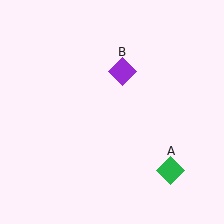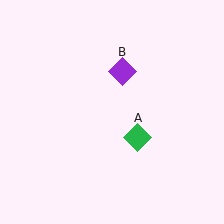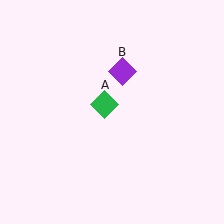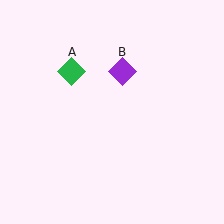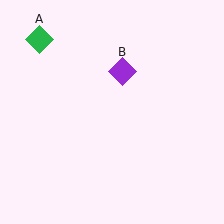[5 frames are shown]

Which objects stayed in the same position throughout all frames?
Purple diamond (object B) remained stationary.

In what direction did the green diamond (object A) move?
The green diamond (object A) moved up and to the left.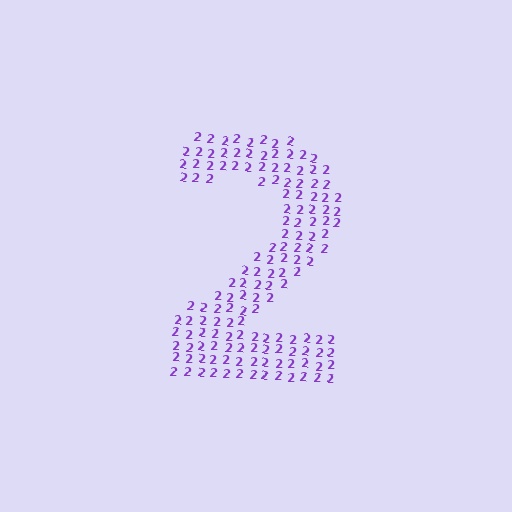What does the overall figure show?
The overall figure shows the digit 2.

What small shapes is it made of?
It is made of small digit 2's.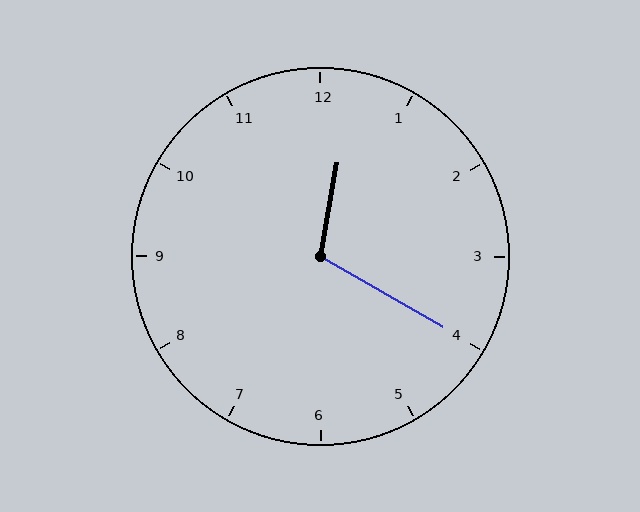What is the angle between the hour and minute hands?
Approximately 110 degrees.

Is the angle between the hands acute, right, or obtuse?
It is obtuse.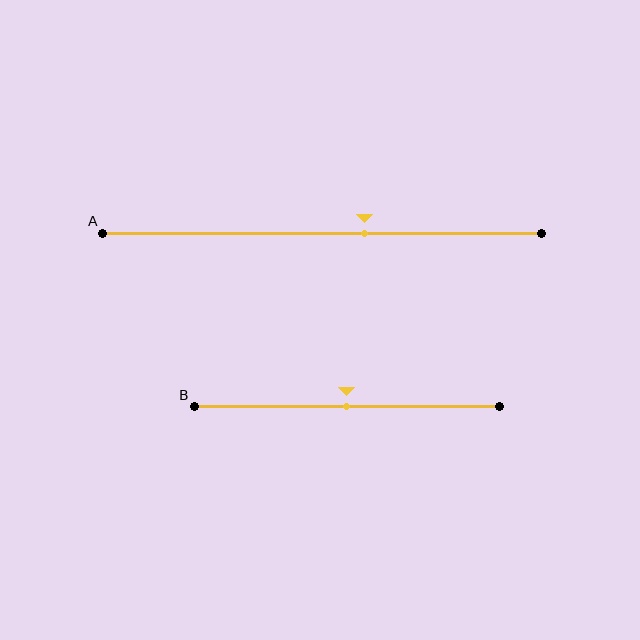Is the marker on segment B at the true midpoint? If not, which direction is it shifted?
Yes, the marker on segment B is at the true midpoint.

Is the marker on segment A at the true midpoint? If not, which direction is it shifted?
No, the marker on segment A is shifted to the right by about 10% of the segment length.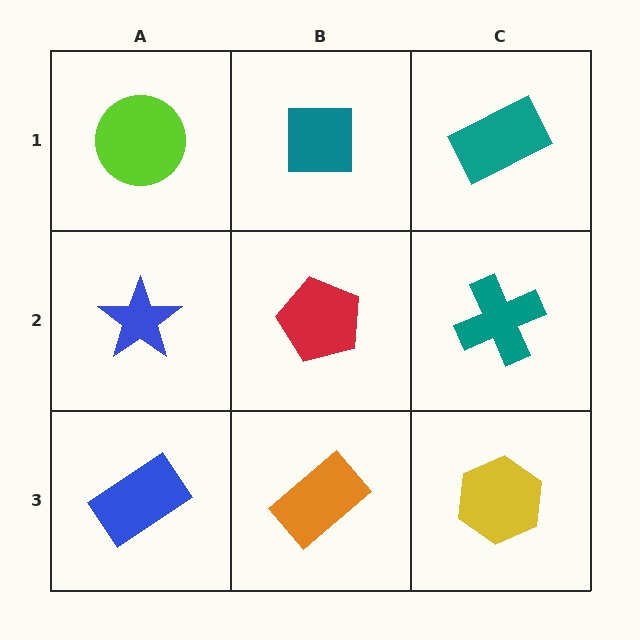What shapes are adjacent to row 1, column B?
A red pentagon (row 2, column B), a lime circle (row 1, column A), a teal rectangle (row 1, column C).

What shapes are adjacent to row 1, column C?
A teal cross (row 2, column C), a teal square (row 1, column B).